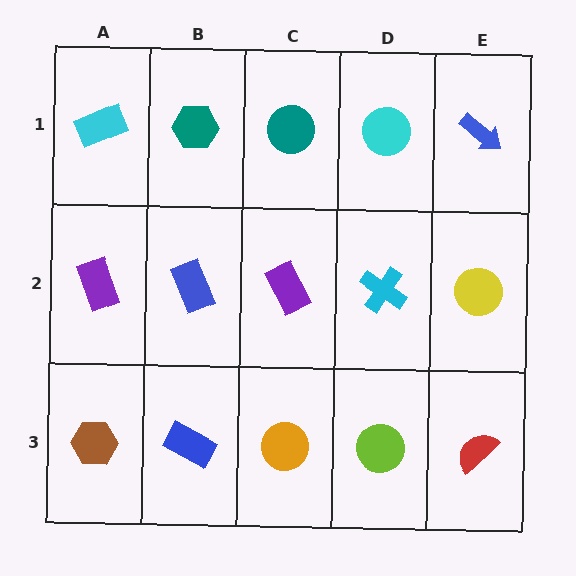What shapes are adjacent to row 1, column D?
A cyan cross (row 2, column D), a teal circle (row 1, column C), a blue arrow (row 1, column E).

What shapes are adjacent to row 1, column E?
A yellow circle (row 2, column E), a cyan circle (row 1, column D).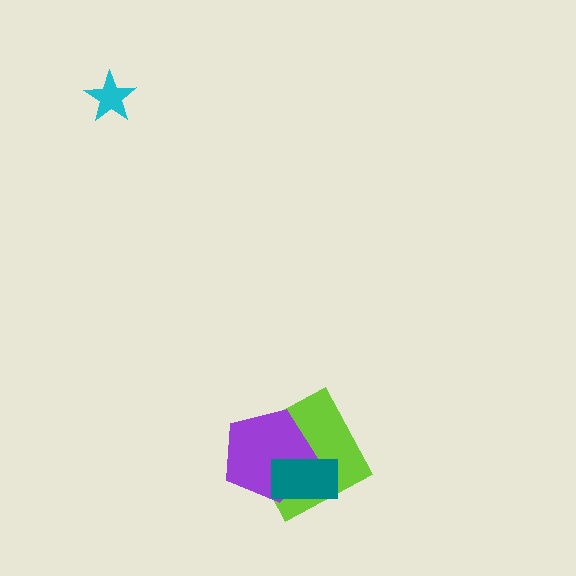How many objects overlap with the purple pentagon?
2 objects overlap with the purple pentagon.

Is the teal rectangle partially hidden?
No, no other shape covers it.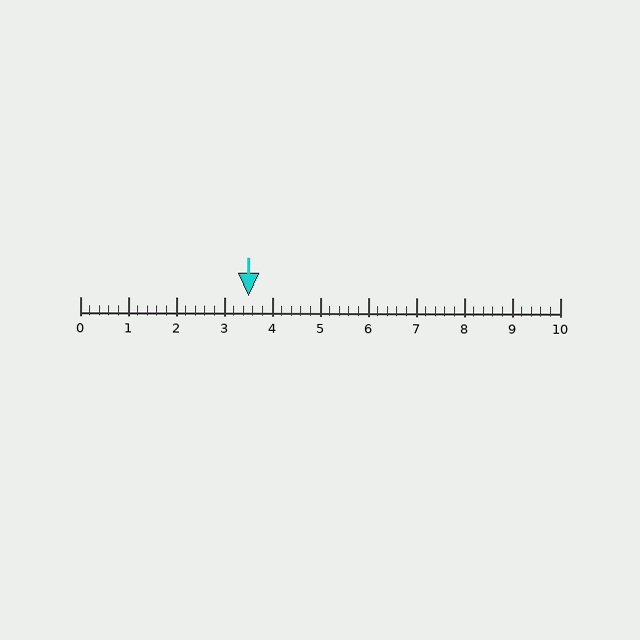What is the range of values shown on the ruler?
The ruler shows values from 0 to 10.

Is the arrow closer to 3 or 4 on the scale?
The arrow is closer to 4.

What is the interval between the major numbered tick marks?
The major tick marks are spaced 1 units apart.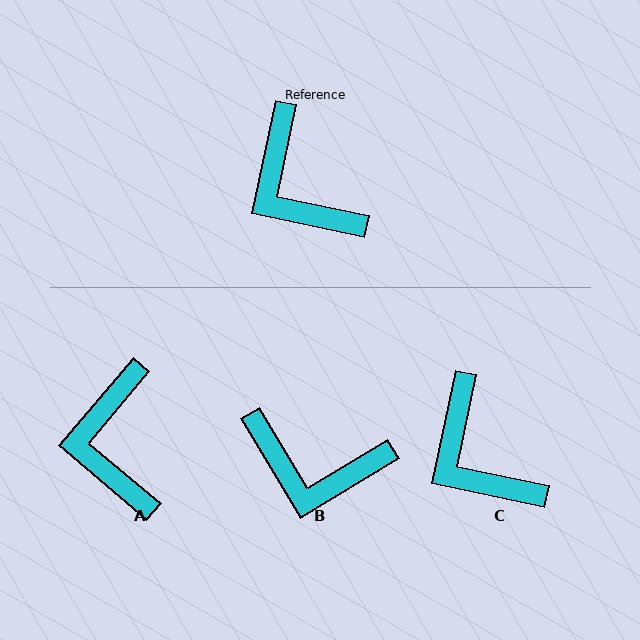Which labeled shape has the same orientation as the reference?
C.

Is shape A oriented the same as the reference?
No, it is off by about 28 degrees.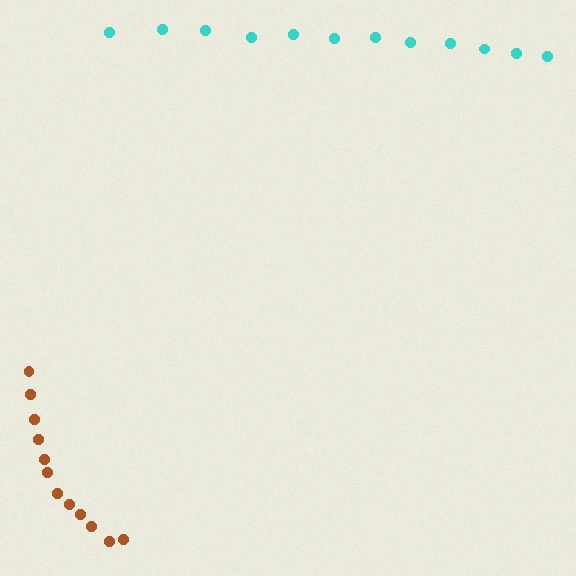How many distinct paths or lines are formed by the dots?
There are 2 distinct paths.